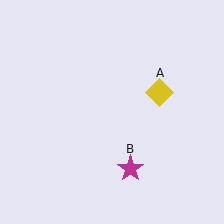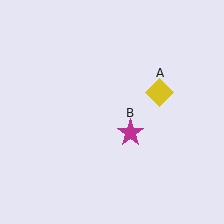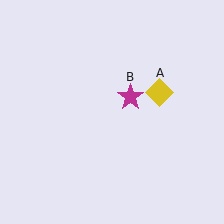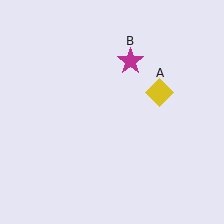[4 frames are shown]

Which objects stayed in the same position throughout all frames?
Yellow diamond (object A) remained stationary.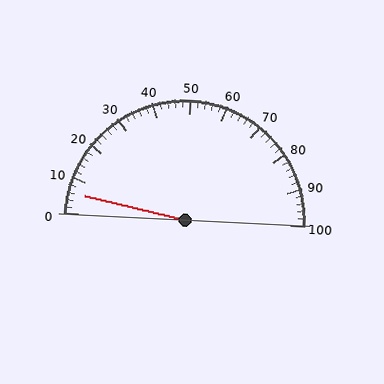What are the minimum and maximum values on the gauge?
The gauge ranges from 0 to 100.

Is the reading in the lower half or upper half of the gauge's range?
The reading is in the lower half of the range (0 to 100).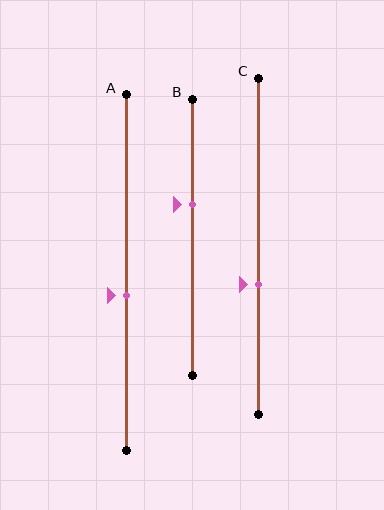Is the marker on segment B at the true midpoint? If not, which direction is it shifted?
No, the marker on segment B is shifted upward by about 12% of the segment length.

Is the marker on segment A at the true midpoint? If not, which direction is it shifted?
No, the marker on segment A is shifted downward by about 7% of the segment length.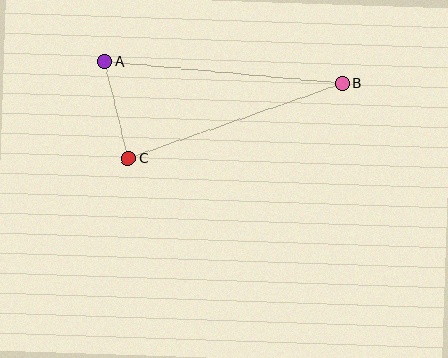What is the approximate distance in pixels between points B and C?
The distance between B and C is approximately 227 pixels.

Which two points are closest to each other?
Points A and C are closest to each other.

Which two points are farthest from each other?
Points A and B are farthest from each other.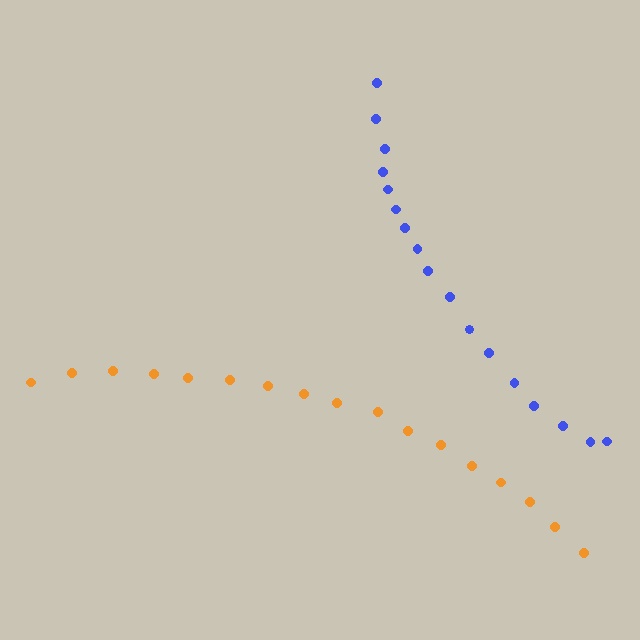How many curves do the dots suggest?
There are 2 distinct paths.